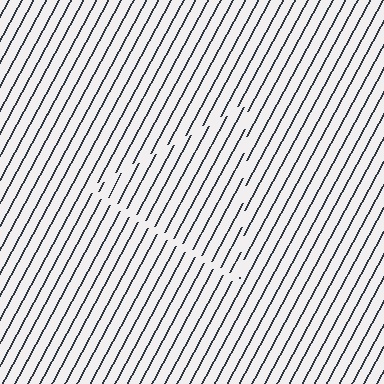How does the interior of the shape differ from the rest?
The interior of the shape contains the same grating, shifted by half a period — the contour is defined by the phase discontinuity where line-ends from the inner and outer gratings abut.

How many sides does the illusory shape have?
3 sides — the line-ends trace a triangle.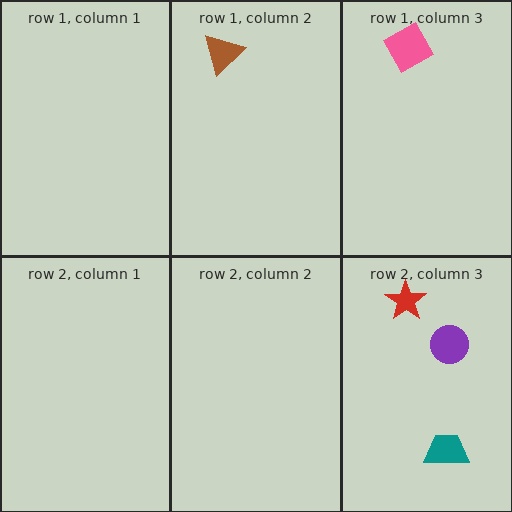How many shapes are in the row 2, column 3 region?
3.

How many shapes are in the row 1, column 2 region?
1.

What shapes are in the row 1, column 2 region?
The brown triangle.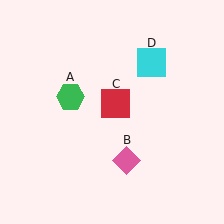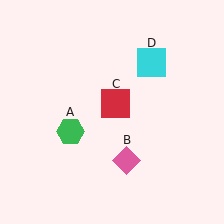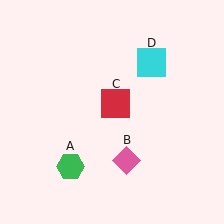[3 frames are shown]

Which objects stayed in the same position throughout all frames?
Pink diamond (object B) and red square (object C) and cyan square (object D) remained stationary.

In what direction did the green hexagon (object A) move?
The green hexagon (object A) moved down.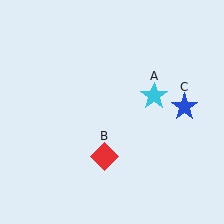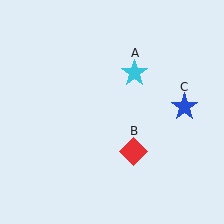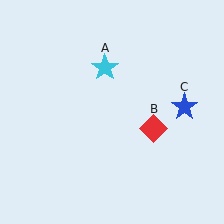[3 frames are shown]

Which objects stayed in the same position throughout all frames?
Blue star (object C) remained stationary.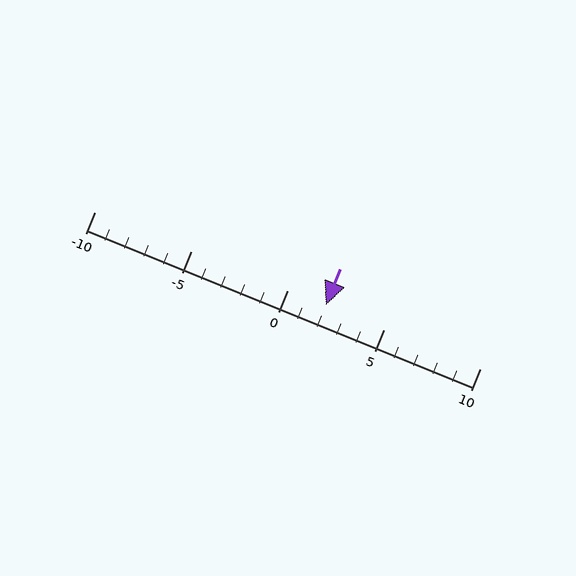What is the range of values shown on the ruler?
The ruler shows values from -10 to 10.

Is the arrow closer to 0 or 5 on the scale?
The arrow is closer to 0.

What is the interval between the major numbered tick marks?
The major tick marks are spaced 5 units apart.